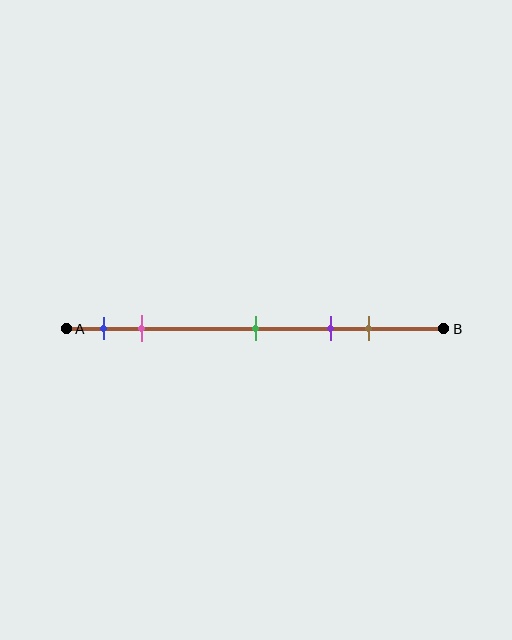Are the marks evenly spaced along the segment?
No, the marks are not evenly spaced.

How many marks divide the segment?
There are 5 marks dividing the segment.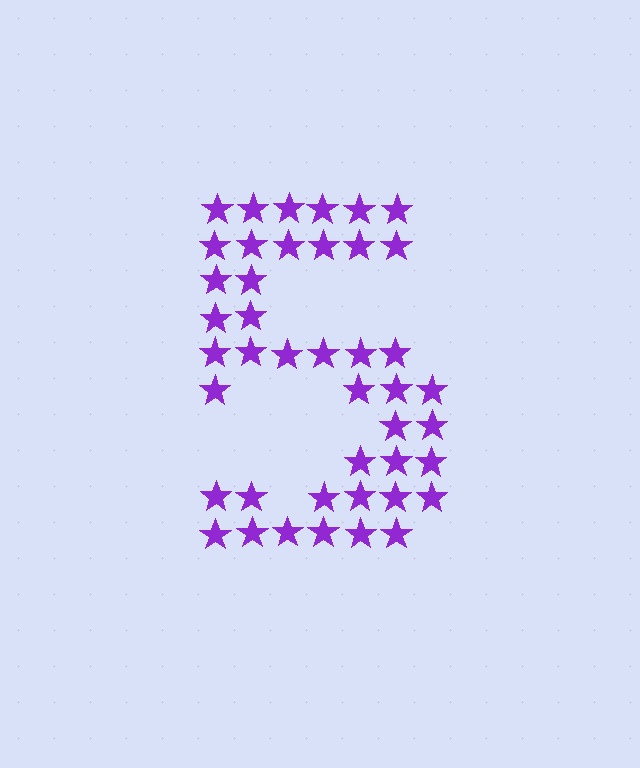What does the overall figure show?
The overall figure shows the digit 5.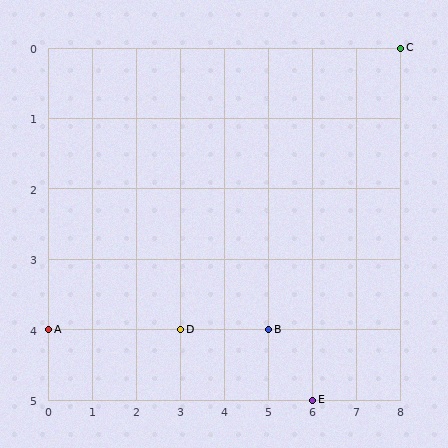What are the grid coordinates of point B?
Point B is at grid coordinates (5, 4).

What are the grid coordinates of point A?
Point A is at grid coordinates (0, 4).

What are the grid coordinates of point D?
Point D is at grid coordinates (3, 4).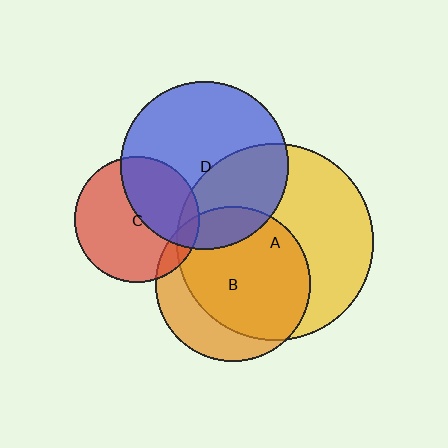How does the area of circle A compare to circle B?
Approximately 1.6 times.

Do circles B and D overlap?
Yes.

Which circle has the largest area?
Circle A (yellow).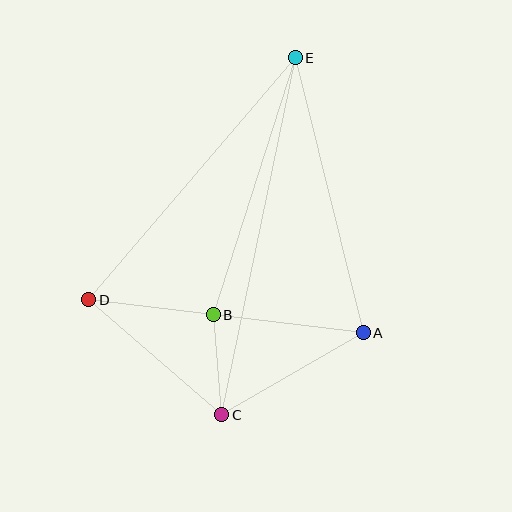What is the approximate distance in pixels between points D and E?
The distance between D and E is approximately 318 pixels.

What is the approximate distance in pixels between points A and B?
The distance between A and B is approximately 151 pixels.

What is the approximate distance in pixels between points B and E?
The distance between B and E is approximately 270 pixels.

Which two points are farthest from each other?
Points C and E are farthest from each other.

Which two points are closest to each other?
Points B and C are closest to each other.